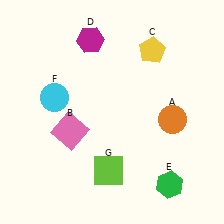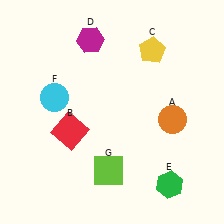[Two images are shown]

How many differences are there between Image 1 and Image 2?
There is 1 difference between the two images.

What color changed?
The square (B) changed from pink in Image 1 to red in Image 2.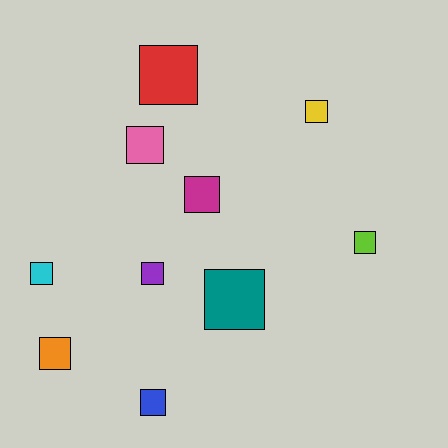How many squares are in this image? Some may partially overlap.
There are 10 squares.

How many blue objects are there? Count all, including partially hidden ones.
There is 1 blue object.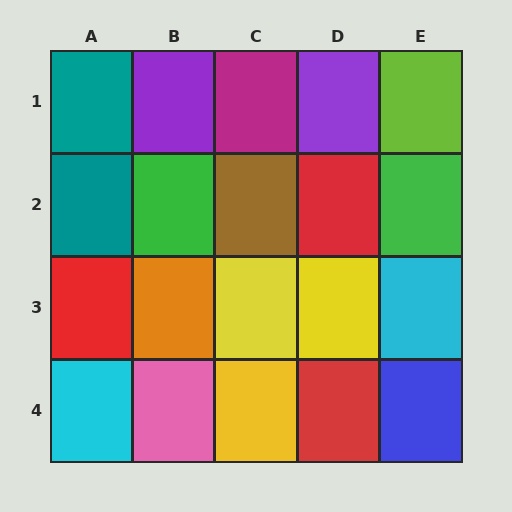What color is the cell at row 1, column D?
Purple.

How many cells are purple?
2 cells are purple.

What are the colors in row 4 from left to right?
Cyan, pink, yellow, red, blue.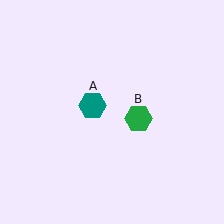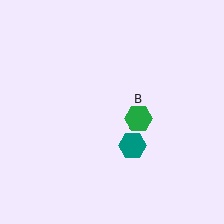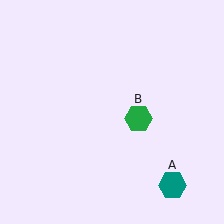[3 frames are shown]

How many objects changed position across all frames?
1 object changed position: teal hexagon (object A).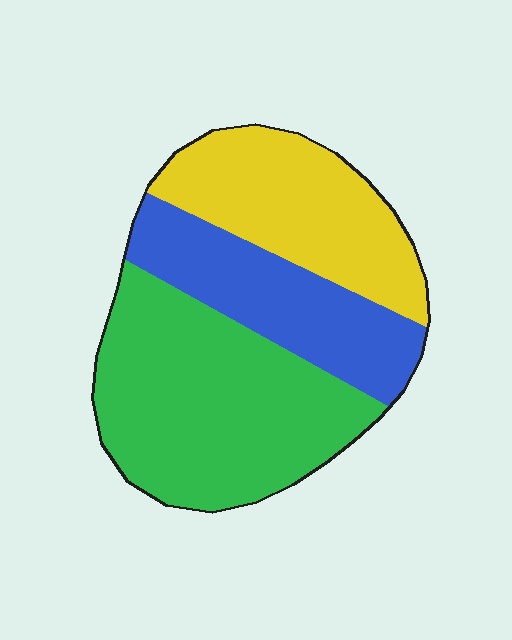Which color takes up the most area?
Green, at roughly 45%.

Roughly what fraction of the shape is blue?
Blue covers 26% of the shape.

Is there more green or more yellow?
Green.